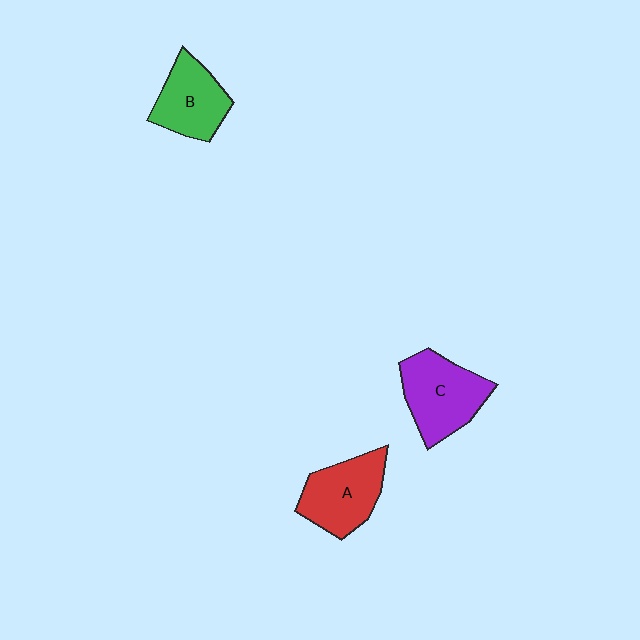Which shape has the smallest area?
Shape B (green).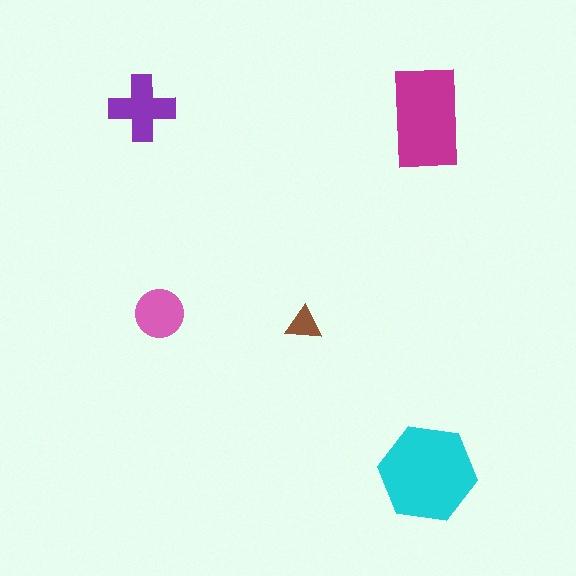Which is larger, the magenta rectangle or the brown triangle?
The magenta rectangle.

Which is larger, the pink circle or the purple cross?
The purple cross.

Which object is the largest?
The cyan hexagon.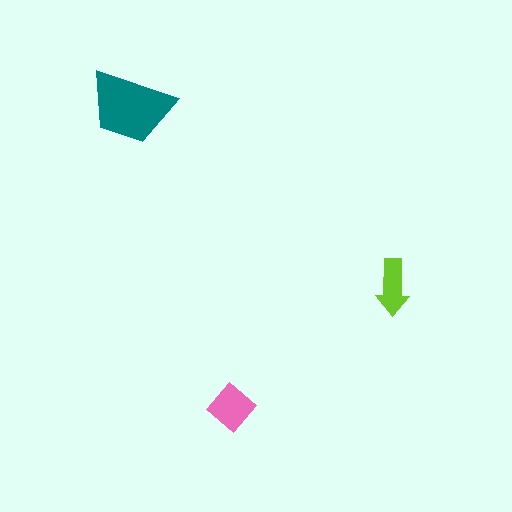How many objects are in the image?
There are 3 objects in the image.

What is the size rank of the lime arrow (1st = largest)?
3rd.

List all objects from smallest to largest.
The lime arrow, the pink diamond, the teal trapezoid.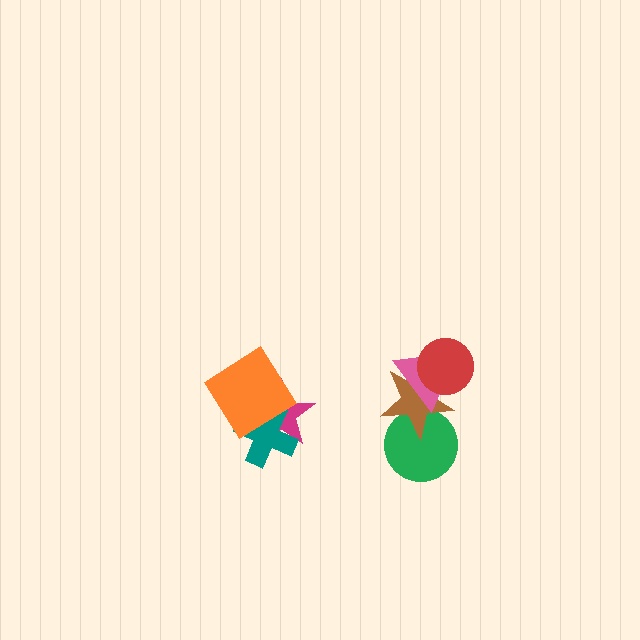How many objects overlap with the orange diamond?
2 objects overlap with the orange diamond.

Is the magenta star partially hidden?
Yes, it is partially covered by another shape.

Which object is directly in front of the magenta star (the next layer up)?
The teal cross is directly in front of the magenta star.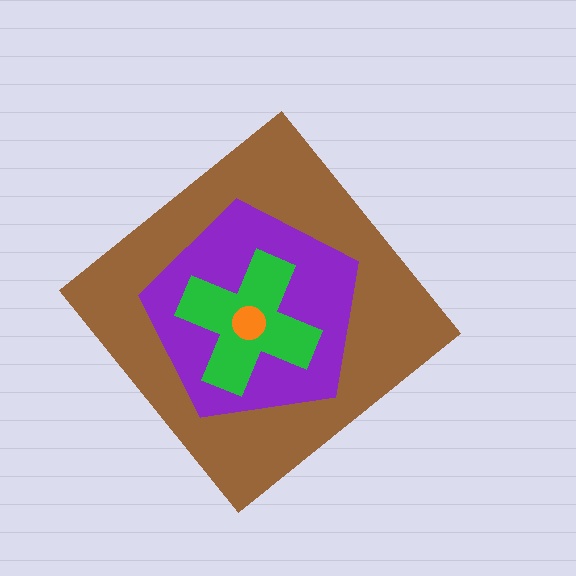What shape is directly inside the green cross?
The orange circle.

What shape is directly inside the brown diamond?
The purple pentagon.